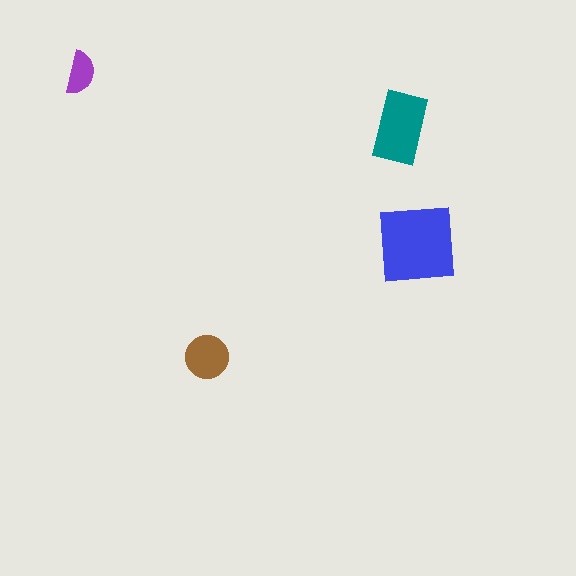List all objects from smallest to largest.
The purple semicircle, the brown circle, the teal rectangle, the blue square.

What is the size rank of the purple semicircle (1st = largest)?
4th.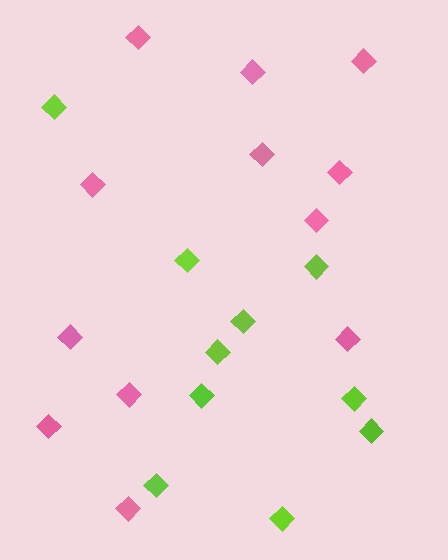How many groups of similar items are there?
There are 2 groups: one group of pink diamonds (12) and one group of lime diamonds (10).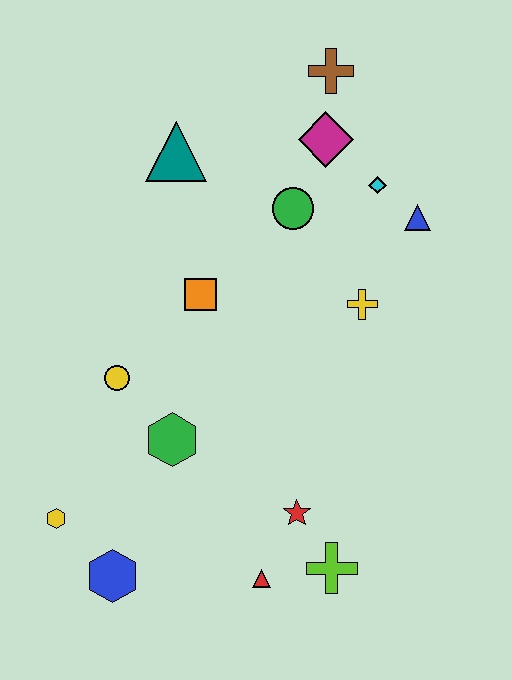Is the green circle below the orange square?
No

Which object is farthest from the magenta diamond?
The blue hexagon is farthest from the magenta diamond.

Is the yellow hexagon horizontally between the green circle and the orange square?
No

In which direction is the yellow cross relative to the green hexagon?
The yellow cross is to the right of the green hexagon.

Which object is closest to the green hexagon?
The yellow circle is closest to the green hexagon.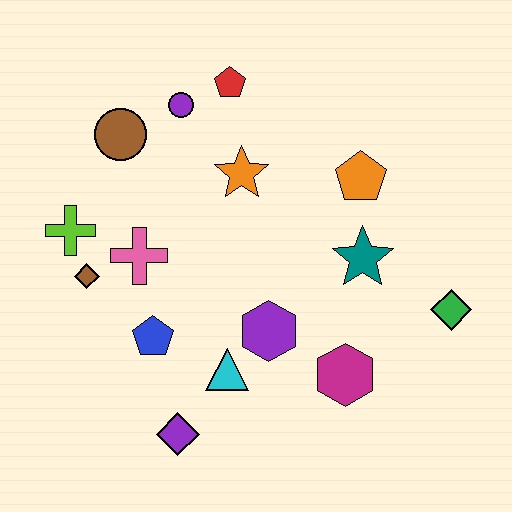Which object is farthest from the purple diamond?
The red pentagon is farthest from the purple diamond.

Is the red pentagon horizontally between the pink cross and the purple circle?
No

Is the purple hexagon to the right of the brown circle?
Yes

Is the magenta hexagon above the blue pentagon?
No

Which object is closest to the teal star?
The orange pentagon is closest to the teal star.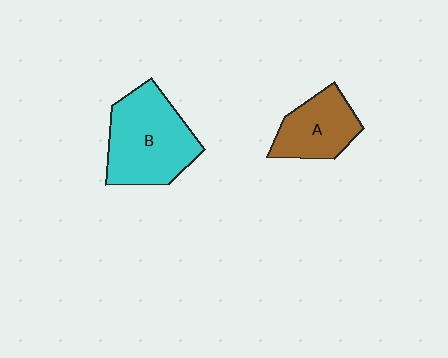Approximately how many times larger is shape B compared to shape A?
Approximately 1.6 times.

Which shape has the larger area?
Shape B (cyan).